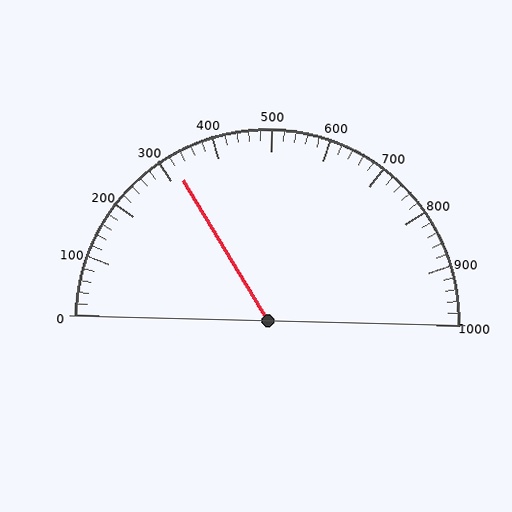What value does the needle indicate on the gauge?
The needle indicates approximately 320.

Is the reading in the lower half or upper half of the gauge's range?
The reading is in the lower half of the range (0 to 1000).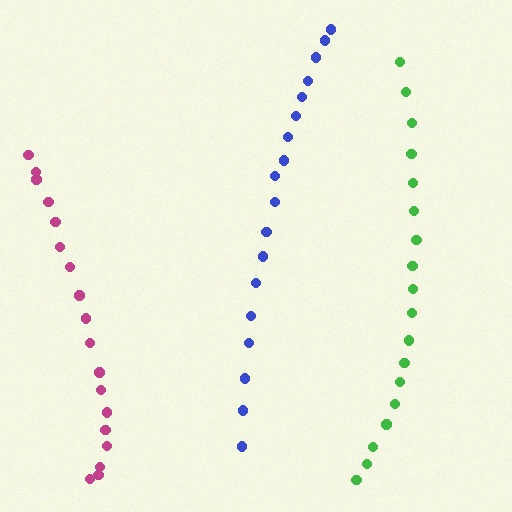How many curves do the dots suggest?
There are 3 distinct paths.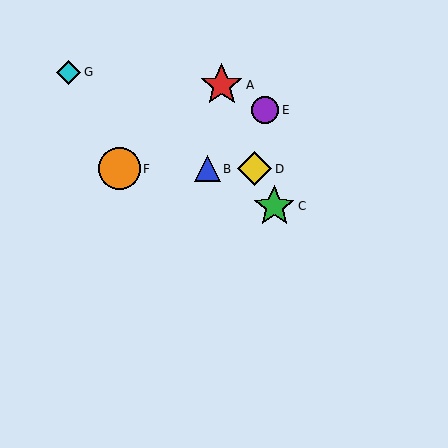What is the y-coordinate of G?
Object G is at y≈72.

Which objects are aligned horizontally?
Objects B, D, F are aligned horizontally.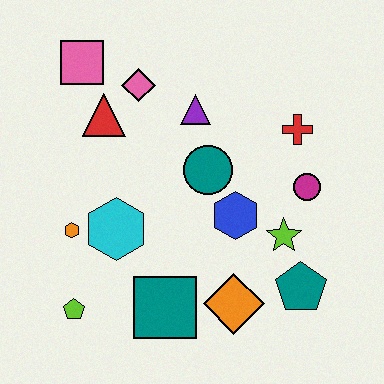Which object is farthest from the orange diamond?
The pink square is farthest from the orange diamond.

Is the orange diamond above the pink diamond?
No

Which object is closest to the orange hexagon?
The cyan hexagon is closest to the orange hexagon.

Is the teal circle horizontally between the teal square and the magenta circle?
Yes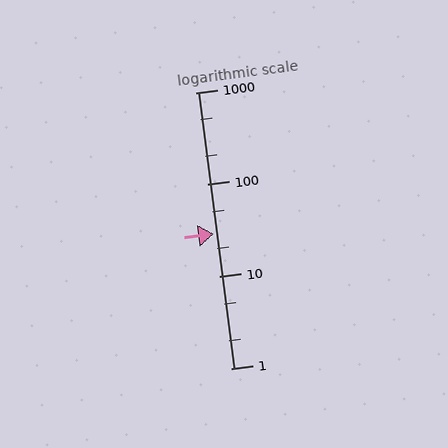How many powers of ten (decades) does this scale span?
The scale spans 3 decades, from 1 to 1000.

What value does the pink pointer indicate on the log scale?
The pointer indicates approximately 29.